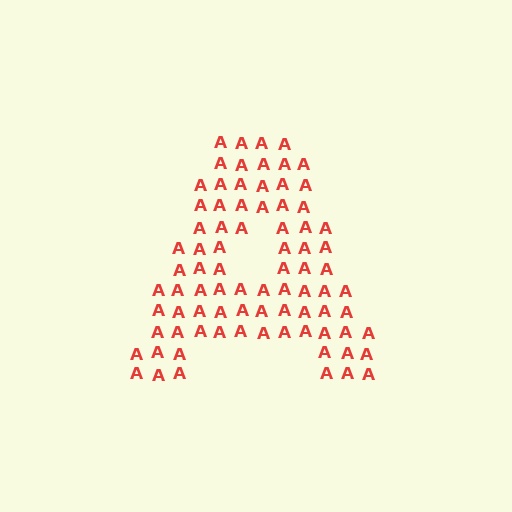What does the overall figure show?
The overall figure shows the letter A.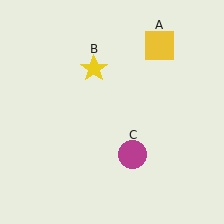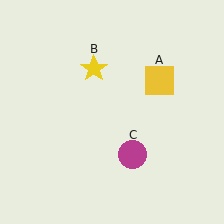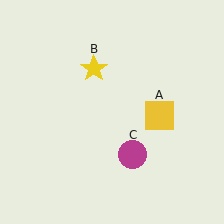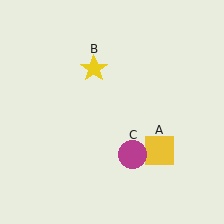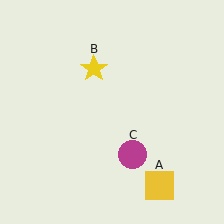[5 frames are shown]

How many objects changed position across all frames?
1 object changed position: yellow square (object A).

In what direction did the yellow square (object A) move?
The yellow square (object A) moved down.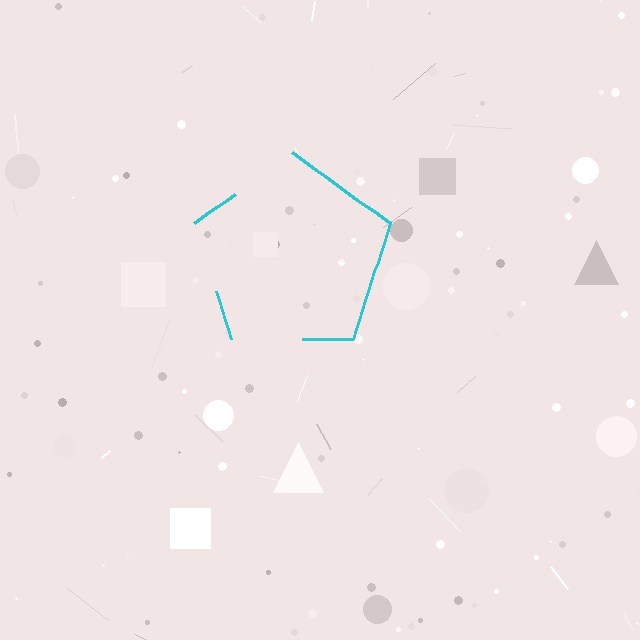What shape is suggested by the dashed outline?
The dashed outline suggests a pentagon.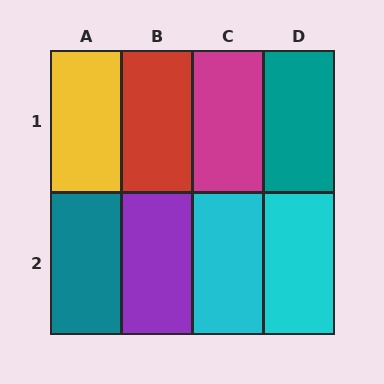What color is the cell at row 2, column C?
Cyan.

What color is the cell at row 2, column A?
Teal.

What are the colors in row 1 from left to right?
Yellow, red, magenta, teal.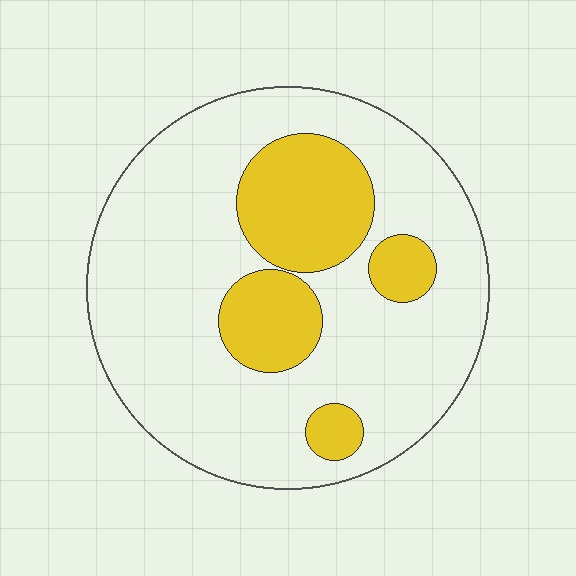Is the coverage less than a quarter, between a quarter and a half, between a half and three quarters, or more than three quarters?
Less than a quarter.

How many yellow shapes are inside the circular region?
4.